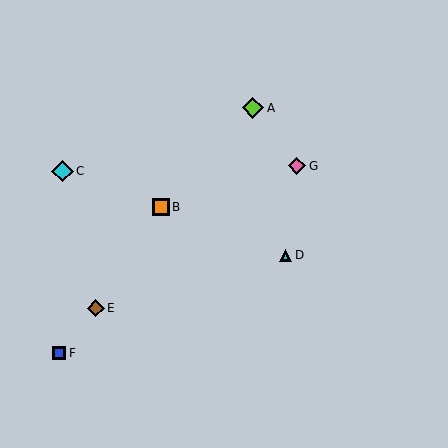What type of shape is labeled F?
Shape F is a blue square.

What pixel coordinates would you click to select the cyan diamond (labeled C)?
Click at (62, 171) to select the cyan diamond C.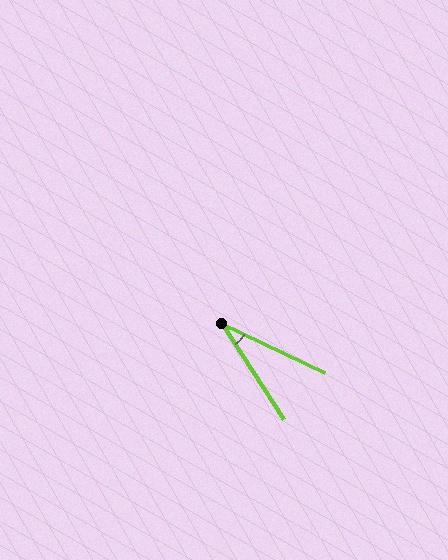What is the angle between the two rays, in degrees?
Approximately 32 degrees.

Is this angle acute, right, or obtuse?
It is acute.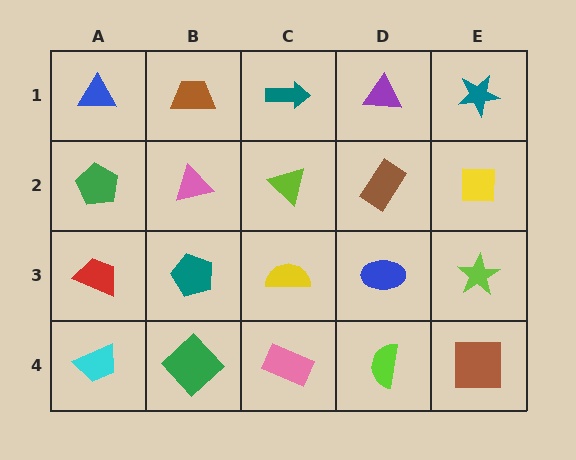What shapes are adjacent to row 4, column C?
A yellow semicircle (row 3, column C), a green diamond (row 4, column B), a lime semicircle (row 4, column D).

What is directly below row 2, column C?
A yellow semicircle.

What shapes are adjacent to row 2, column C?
A teal arrow (row 1, column C), a yellow semicircle (row 3, column C), a pink triangle (row 2, column B), a brown rectangle (row 2, column D).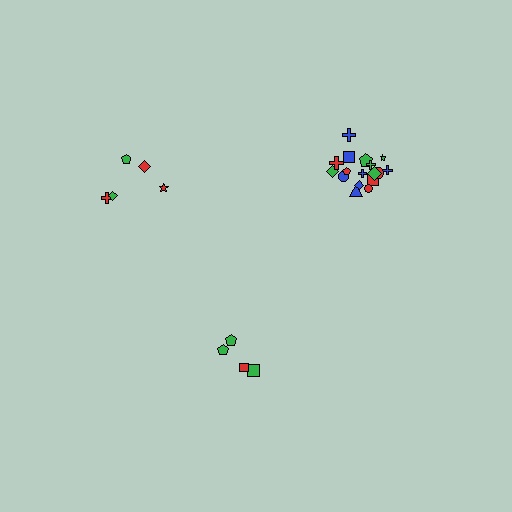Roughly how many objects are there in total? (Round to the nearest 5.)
Roughly 25 objects in total.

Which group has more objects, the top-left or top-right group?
The top-right group.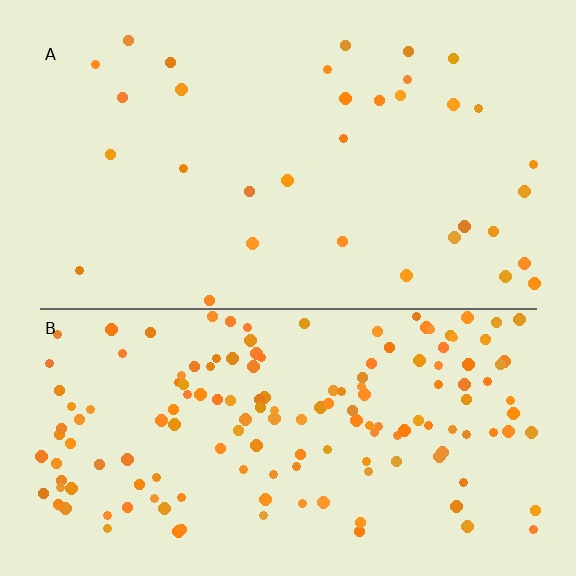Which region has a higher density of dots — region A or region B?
B (the bottom).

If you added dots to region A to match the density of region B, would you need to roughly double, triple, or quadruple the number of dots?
Approximately quadruple.